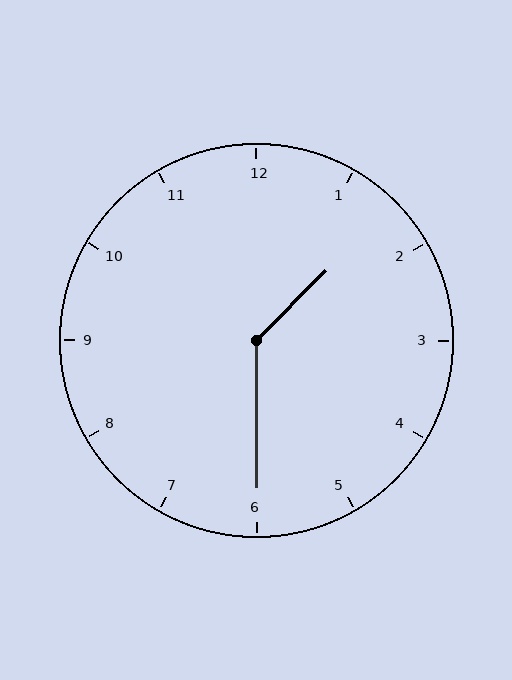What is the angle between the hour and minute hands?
Approximately 135 degrees.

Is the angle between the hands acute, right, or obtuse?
It is obtuse.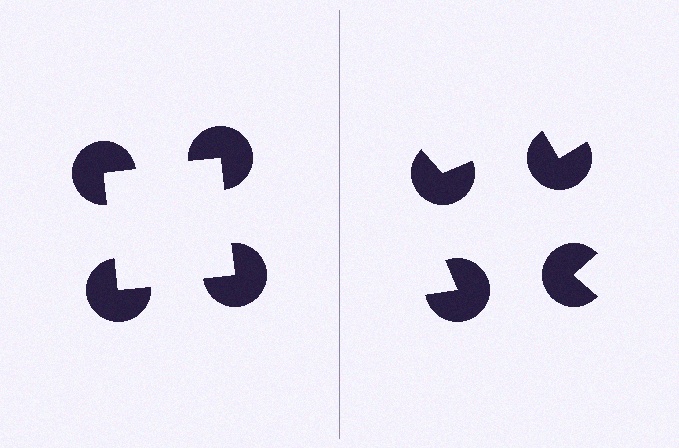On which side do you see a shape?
An illusory square appears on the left side. On the right side the wedge cuts are rotated, so no coherent shape forms.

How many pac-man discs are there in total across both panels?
8 — 4 on each side.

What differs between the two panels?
The pac-man discs are positioned identically on both sides; only the wedge orientations differ. On the left they align to a square; on the right they are misaligned.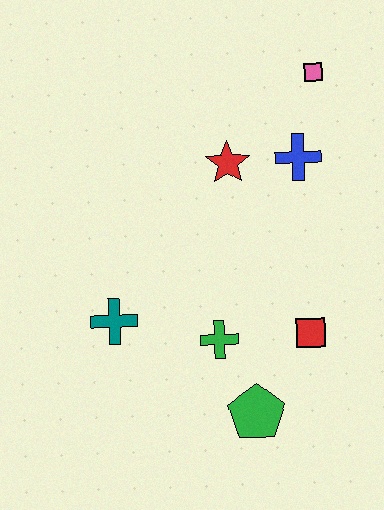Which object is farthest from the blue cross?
The green pentagon is farthest from the blue cross.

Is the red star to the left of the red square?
Yes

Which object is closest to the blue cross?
The red star is closest to the blue cross.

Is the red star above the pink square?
No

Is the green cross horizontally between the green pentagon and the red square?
No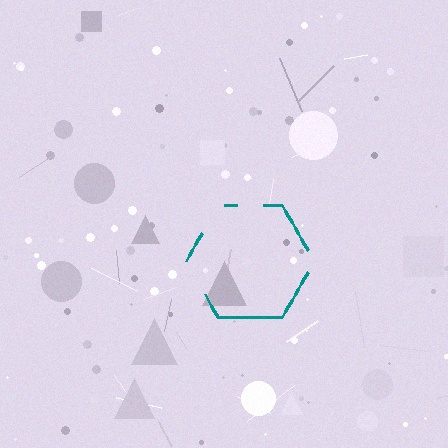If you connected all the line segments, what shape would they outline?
They would outline a hexagon.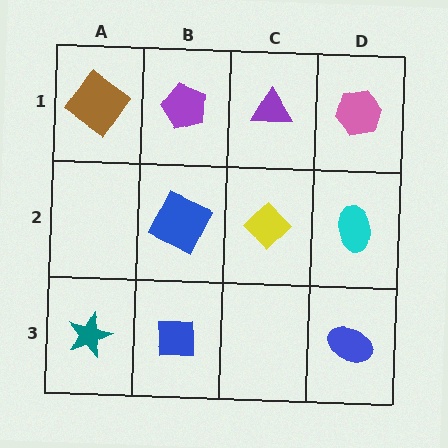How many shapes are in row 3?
3 shapes.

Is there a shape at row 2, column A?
No, that cell is empty.